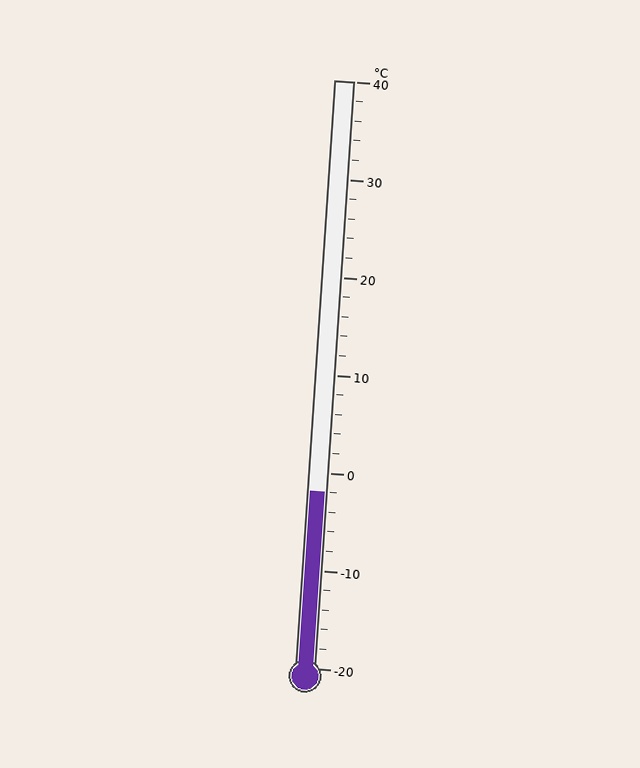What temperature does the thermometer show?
The thermometer shows approximately -2°C.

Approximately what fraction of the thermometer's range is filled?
The thermometer is filled to approximately 30% of its range.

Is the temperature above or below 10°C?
The temperature is below 10°C.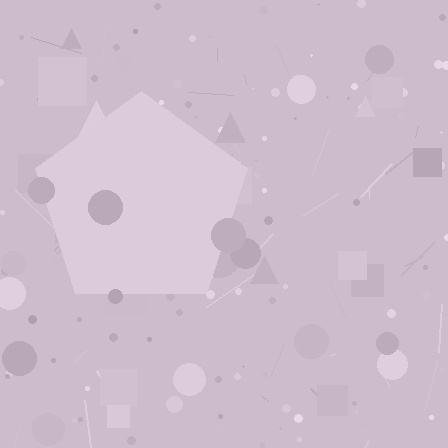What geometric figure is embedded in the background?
A pentagon is embedded in the background.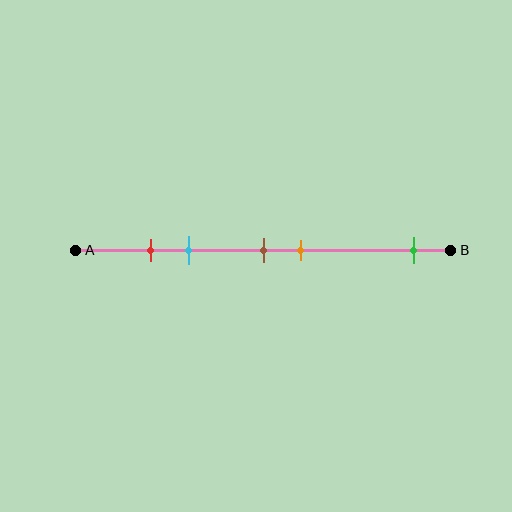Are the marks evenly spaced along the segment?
No, the marks are not evenly spaced.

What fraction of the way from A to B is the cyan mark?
The cyan mark is approximately 30% (0.3) of the way from A to B.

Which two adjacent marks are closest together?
The red and cyan marks are the closest adjacent pair.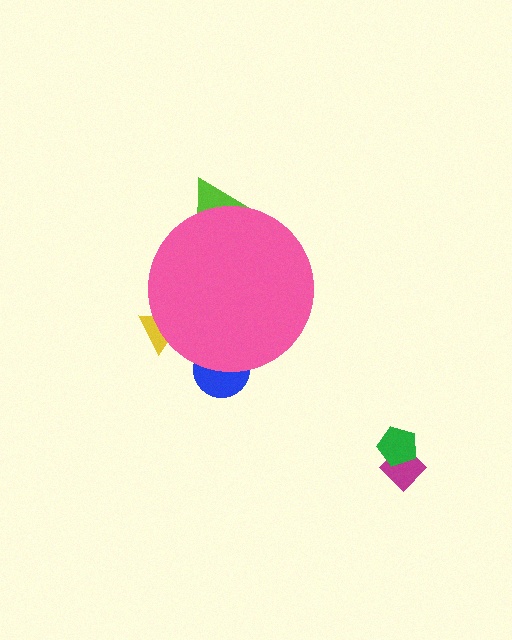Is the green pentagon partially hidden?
No, the green pentagon is fully visible.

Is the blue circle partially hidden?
Yes, the blue circle is partially hidden behind the pink circle.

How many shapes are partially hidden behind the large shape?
3 shapes are partially hidden.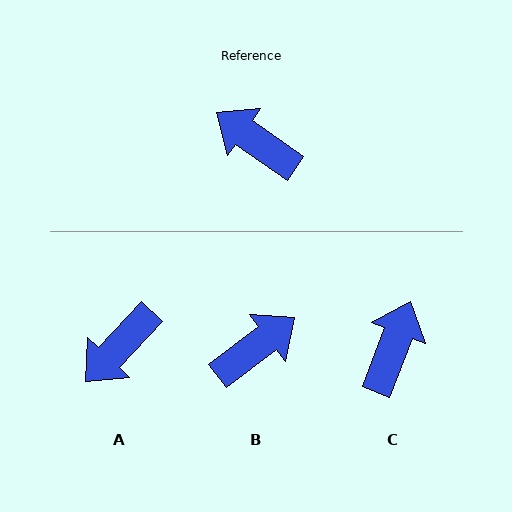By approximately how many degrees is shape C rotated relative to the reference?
Approximately 76 degrees clockwise.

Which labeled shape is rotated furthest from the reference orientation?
B, about 107 degrees away.